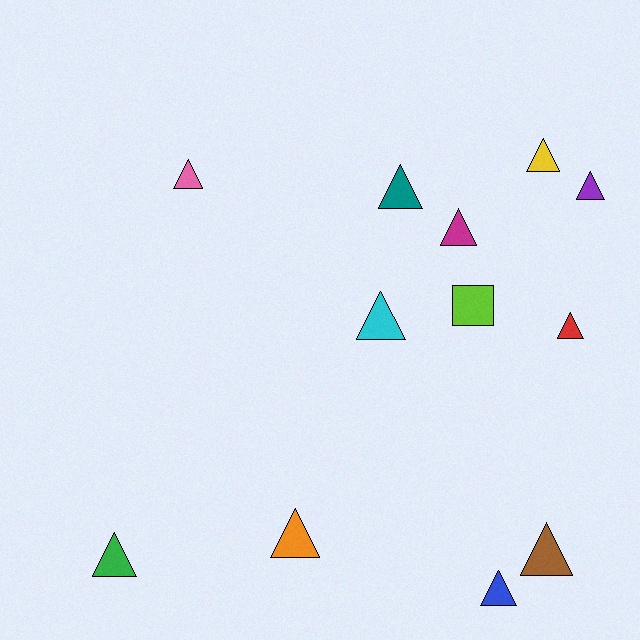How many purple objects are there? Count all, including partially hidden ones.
There is 1 purple object.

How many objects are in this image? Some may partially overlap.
There are 12 objects.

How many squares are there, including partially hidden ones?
There is 1 square.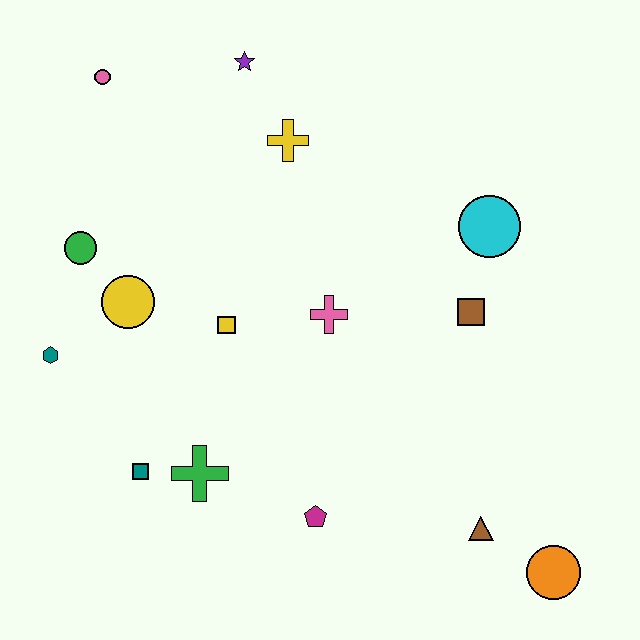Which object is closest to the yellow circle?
The green circle is closest to the yellow circle.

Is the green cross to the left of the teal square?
No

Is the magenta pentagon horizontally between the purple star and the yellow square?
No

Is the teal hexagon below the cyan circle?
Yes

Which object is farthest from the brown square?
The pink circle is farthest from the brown square.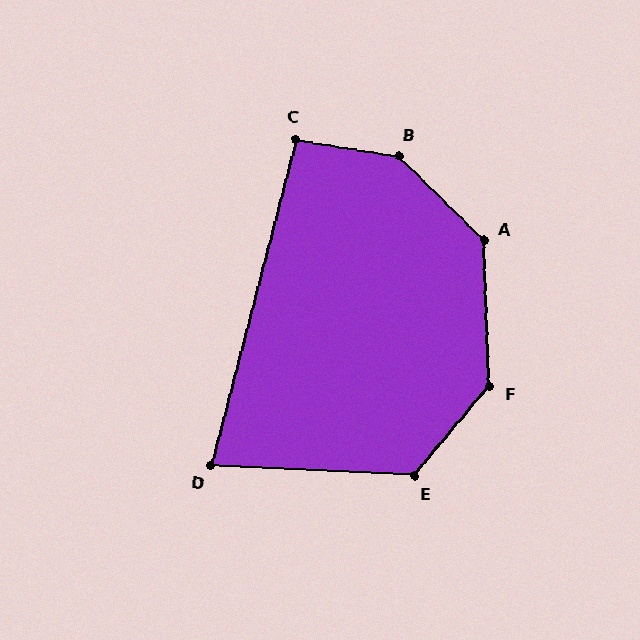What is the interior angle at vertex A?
Approximately 137 degrees (obtuse).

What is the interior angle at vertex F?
Approximately 138 degrees (obtuse).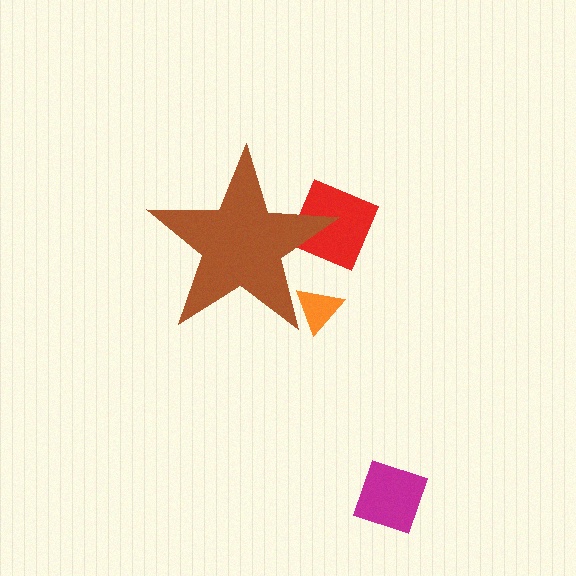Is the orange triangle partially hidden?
Yes, the orange triangle is partially hidden behind the brown star.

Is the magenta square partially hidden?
No, the magenta square is fully visible.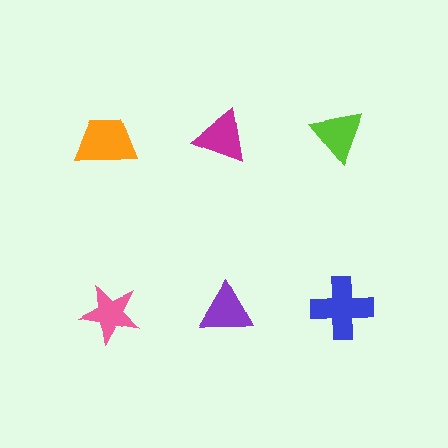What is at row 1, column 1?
An orange trapezoid.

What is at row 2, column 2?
A purple triangle.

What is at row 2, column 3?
A blue cross.